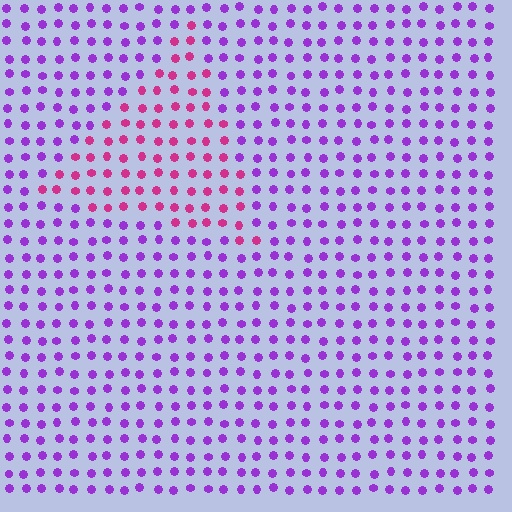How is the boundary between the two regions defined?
The boundary is defined purely by a slight shift in hue (about 46 degrees). Spacing, size, and orientation are identical on both sides.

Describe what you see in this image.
The image is filled with small purple elements in a uniform arrangement. A triangle-shaped region is visible where the elements are tinted to a slightly different hue, forming a subtle color boundary.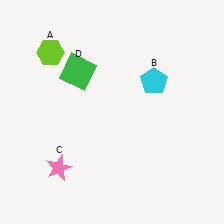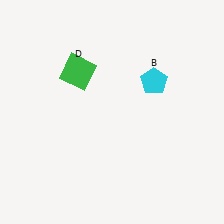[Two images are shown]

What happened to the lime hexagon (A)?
The lime hexagon (A) was removed in Image 2. It was in the top-left area of Image 1.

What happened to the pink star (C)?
The pink star (C) was removed in Image 2. It was in the bottom-left area of Image 1.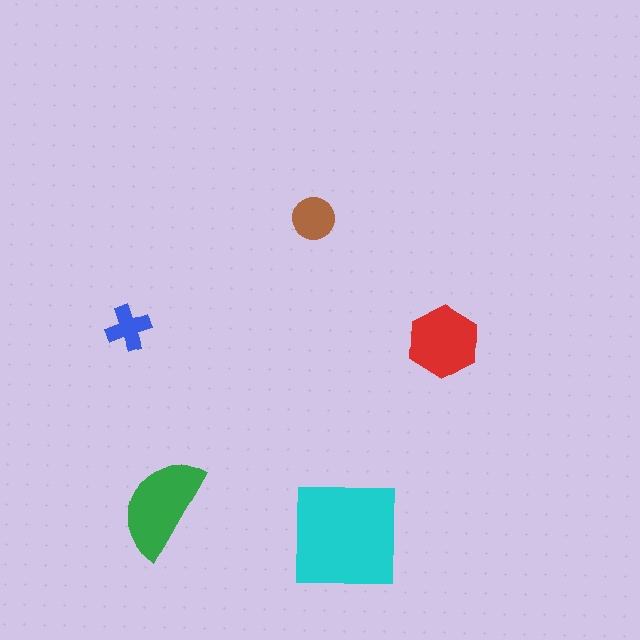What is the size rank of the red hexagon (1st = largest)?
3rd.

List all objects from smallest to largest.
The blue cross, the brown circle, the red hexagon, the green semicircle, the cyan square.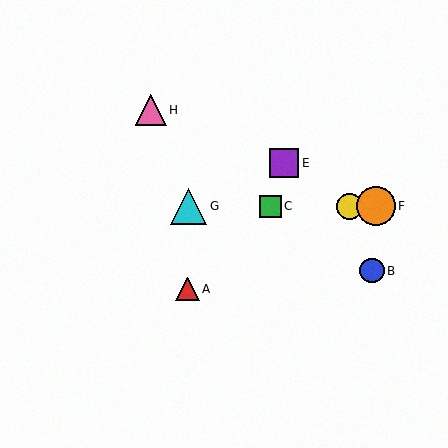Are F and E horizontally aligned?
No, F is at y≈206 and E is at y≈163.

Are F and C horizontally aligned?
Yes, both are at y≈206.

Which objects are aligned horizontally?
Objects C, D, F, G are aligned horizontally.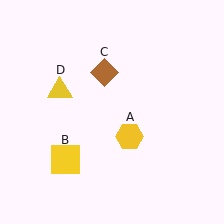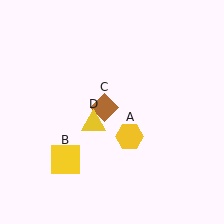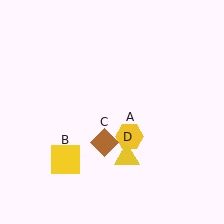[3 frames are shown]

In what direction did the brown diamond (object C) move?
The brown diamond (object C) moved down.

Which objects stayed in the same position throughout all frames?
Yellow hexagon (object A) and yellow square (object B) remained stationary.